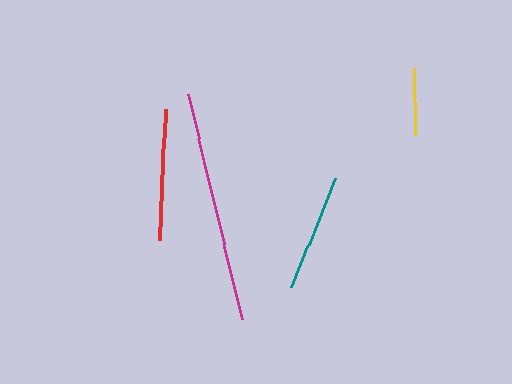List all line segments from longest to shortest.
From longest to shortest: magenta, red, teal, yellow.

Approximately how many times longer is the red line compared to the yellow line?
The red line is approximately 2.0 times the length of the yellow line.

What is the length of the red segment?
The red segment is approximately 131 pixels long.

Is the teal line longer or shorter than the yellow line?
The teal line is longer than the yellow line.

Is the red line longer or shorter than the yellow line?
The red line is longer than the yellow line.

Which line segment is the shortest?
The yellow line is the shortest at approximately 67 pixels.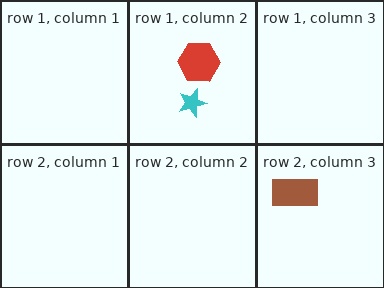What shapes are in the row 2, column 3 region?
The brown rectangle.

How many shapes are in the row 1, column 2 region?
2.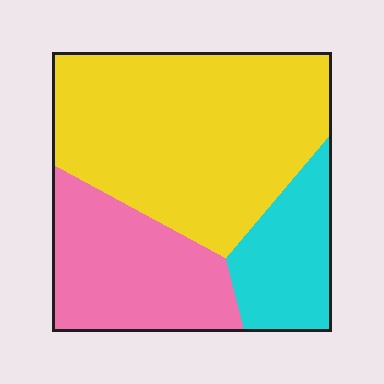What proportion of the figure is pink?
Pink covers about 30% of the figure.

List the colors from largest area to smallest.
From largest to smallest: yellow, pink, cyan.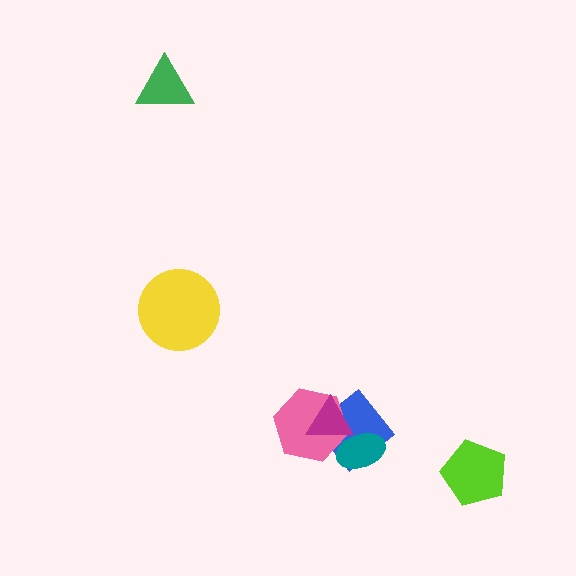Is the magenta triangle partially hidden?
Yes, it is partially covered by another shape.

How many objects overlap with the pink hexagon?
3 objects overlap with the pink hexagon.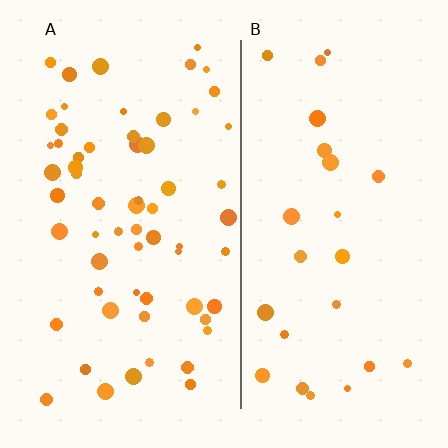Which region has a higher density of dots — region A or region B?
A (the left).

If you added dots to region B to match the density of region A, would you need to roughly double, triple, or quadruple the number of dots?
Approximately double.